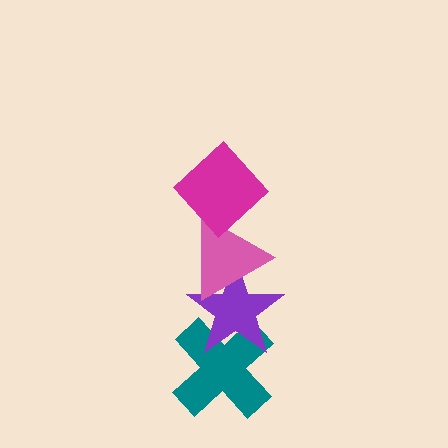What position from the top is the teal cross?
The teal cross is 4th from the top.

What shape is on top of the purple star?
The pink triangle is on top of the purple star.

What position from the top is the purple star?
The purple star is 3rd from the top.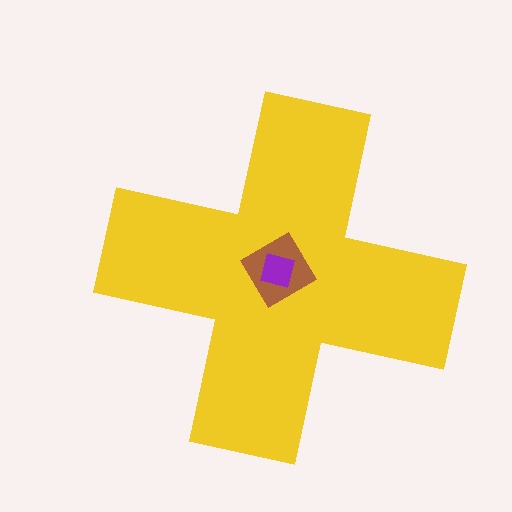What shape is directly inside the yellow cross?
The brown diamond.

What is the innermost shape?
The purple square.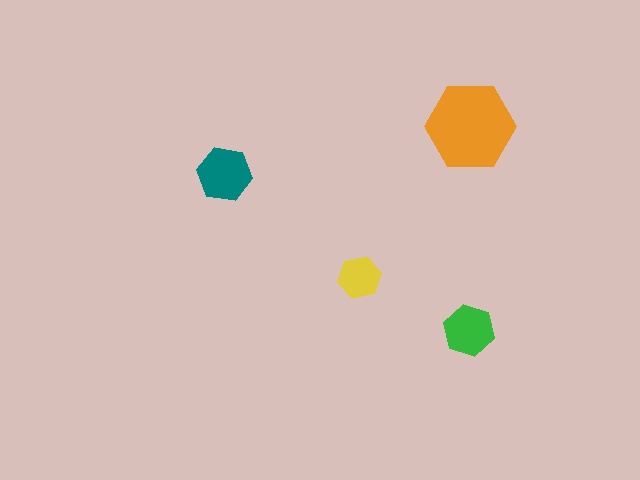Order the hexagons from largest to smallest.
the orange one, the teal one, the green one, the yellow one.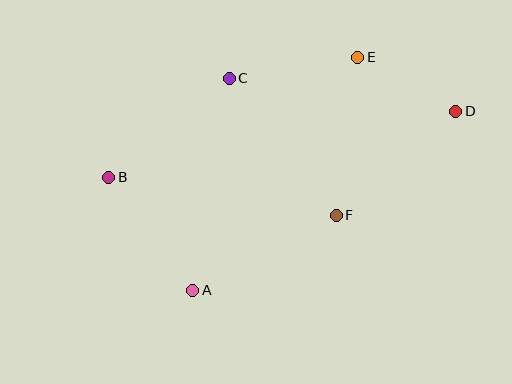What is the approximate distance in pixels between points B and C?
The distance between B and C is approximately 156 pixels.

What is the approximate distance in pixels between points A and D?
The distance between A and D is approximately 318 pixels.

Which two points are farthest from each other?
Points B and D are farthest from each other.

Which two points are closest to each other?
Points D and E are closest to each other.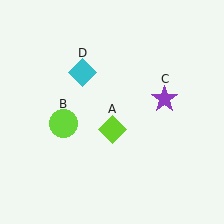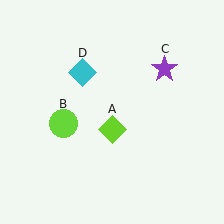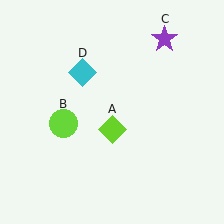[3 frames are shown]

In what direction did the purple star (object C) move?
The purple star (object C) moved up.